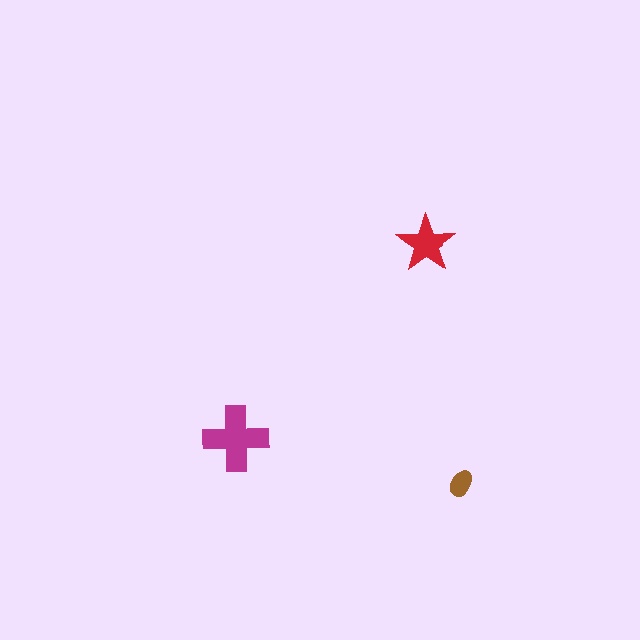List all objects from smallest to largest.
The brown ellipse, the red star, the magenta cross.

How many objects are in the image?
There are 3 objects in the image.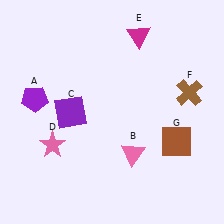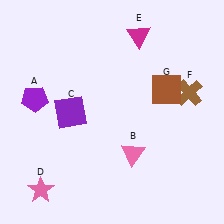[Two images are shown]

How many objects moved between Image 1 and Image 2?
2 objects moved between the two images.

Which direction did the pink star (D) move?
The pink star (D) moved down.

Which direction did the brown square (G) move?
The brown square (G) moved up.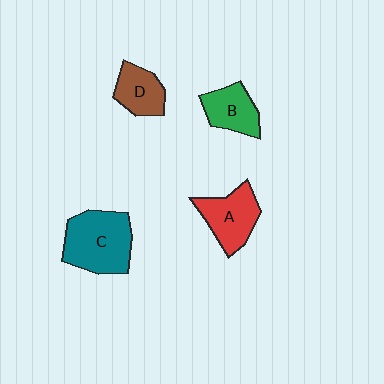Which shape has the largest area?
Shape C (teal).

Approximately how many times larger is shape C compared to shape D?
Approximately 1.8 times.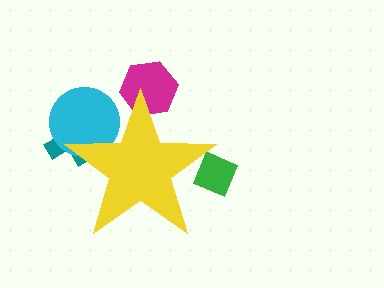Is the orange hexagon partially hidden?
Yes, the orange hexagon is partially hidden behind the yellow star.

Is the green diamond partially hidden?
Yes, the green diamond is partially hidden behind the yellow star.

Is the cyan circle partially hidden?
Yes, the cyan circle is partially hidden behind the yellow star.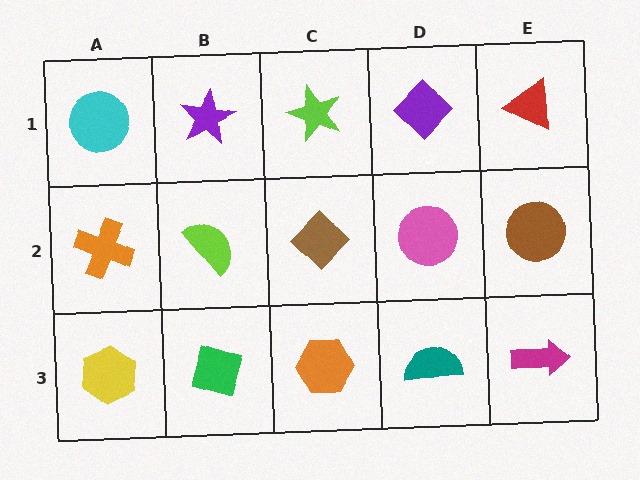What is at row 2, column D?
A pink circle.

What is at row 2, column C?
A brown diamond.